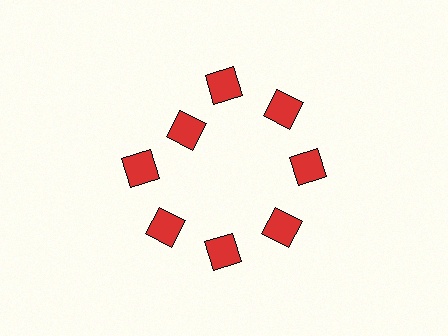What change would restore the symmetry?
The symmetry would be restored by moving it outward, back onto the ring so that all 8 diamonds sit at equal angles and equal distance from the center.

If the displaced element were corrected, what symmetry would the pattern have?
It would have 8-fold rotational symmetry — the pattern would map onto itself every 45 degrees.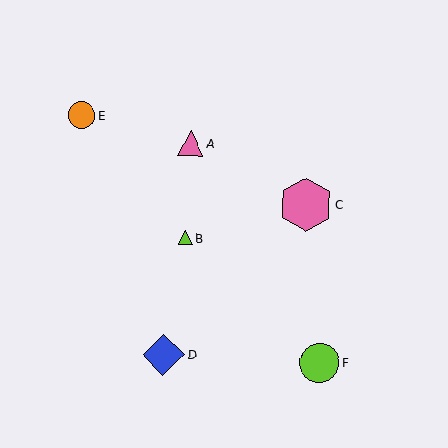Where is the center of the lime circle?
The center of the lime circle is at (320, 363).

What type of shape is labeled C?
Shape C is a pink hexagon.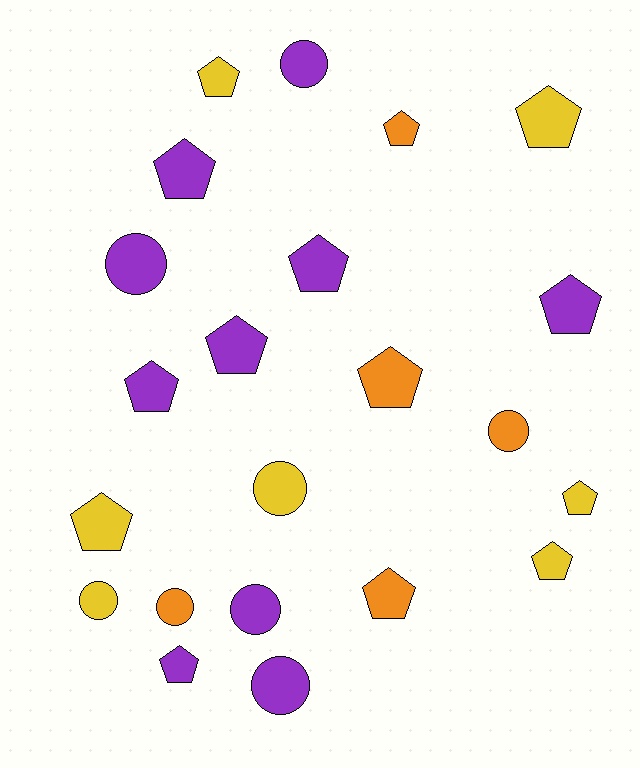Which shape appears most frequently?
Pentagon, with 14 objects.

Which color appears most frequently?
Purple, with 10 objects.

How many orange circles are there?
There are 2 orange circles.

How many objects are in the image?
There are 22 objects.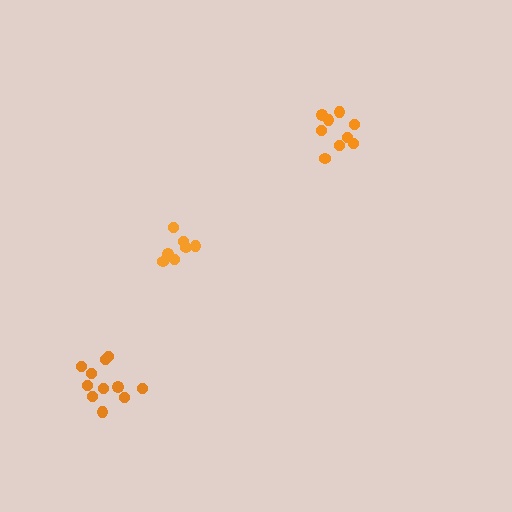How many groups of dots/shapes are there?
There are 3 groups.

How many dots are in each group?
Group 1: 9 dots, Group 2: 7 dots, Group 3: 11 dots (27 total).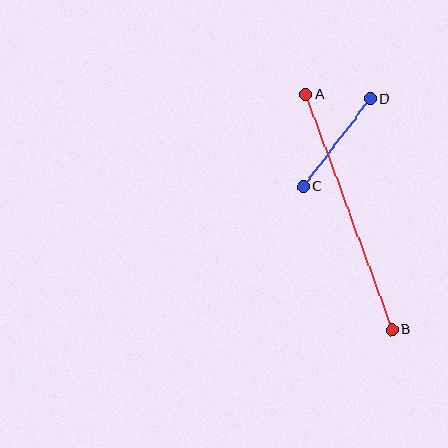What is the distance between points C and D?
The distance is approximately 111 pixels.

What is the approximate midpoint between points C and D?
The midpoint is at approximately (337, 143) pixels.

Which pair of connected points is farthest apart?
Points A and B are farthest apart.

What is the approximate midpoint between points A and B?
The midpoint is at approximately (349, 212) pixels.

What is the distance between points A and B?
The distance is approximately 251 pixels.